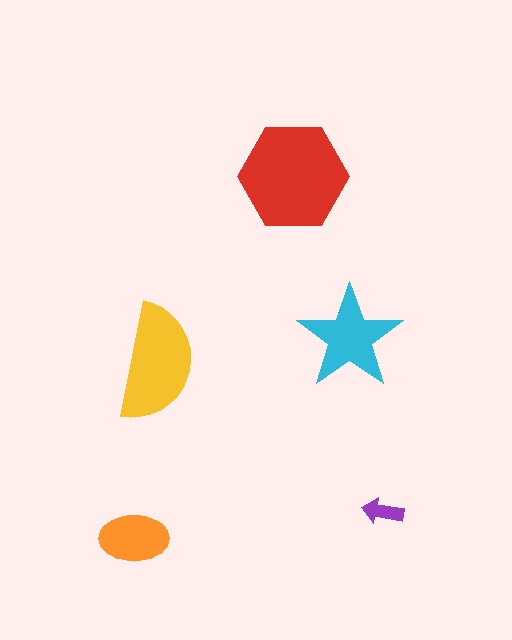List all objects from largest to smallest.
The red hexagon, the yellow semicircle, the cyan star, the orange ellipse, the purple arrow.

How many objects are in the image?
There are 5 objects in the image.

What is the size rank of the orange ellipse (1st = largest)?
4th.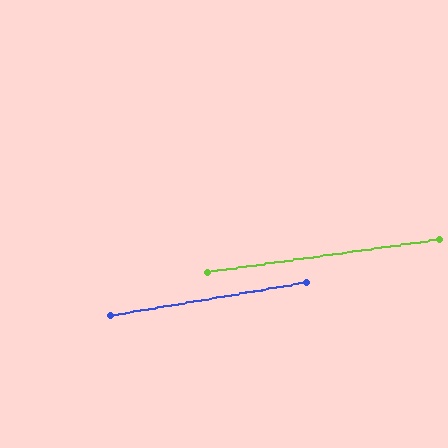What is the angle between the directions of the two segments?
Approximately 2 degrees.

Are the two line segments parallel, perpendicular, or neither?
Parallel — their directions differ by only 1.5°.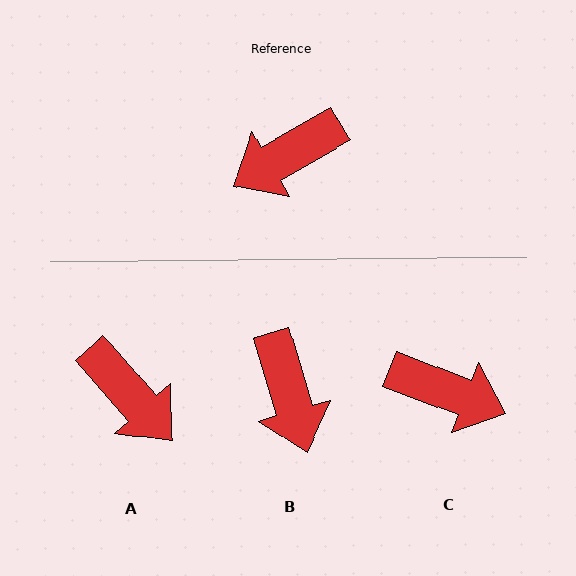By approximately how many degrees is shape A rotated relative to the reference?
Approximately 102 degrees counter-clockwise.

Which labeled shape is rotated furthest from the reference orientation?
C, about 129 degrees away.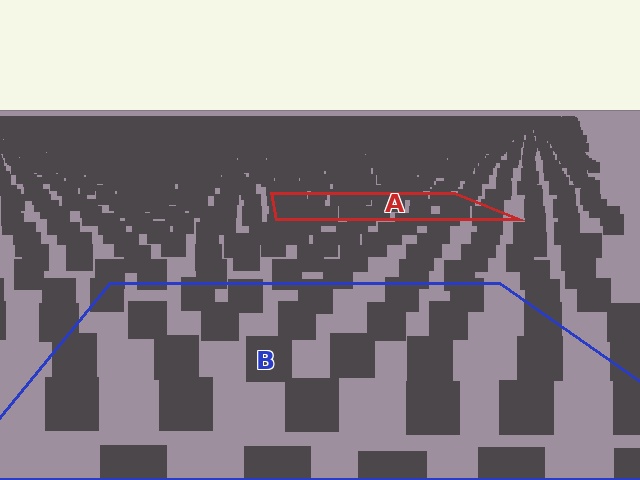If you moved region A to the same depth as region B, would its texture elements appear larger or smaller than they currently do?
They would appear larger. At a closer depth, the same texture elements are projected at a bigger on-screen size.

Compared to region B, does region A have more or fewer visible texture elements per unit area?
Region A has more texture elements per unit area — they are packed more densely because it is farther away.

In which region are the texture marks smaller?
The texture marks are smaller in region A, because it is farther away.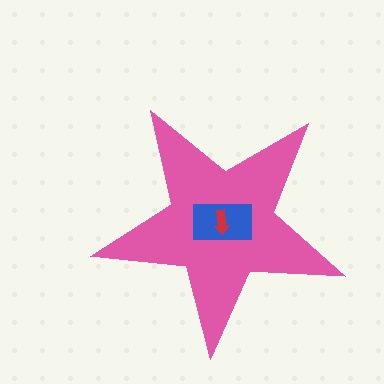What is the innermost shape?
The red arrow.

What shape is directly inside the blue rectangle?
The red arrow.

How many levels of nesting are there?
3.